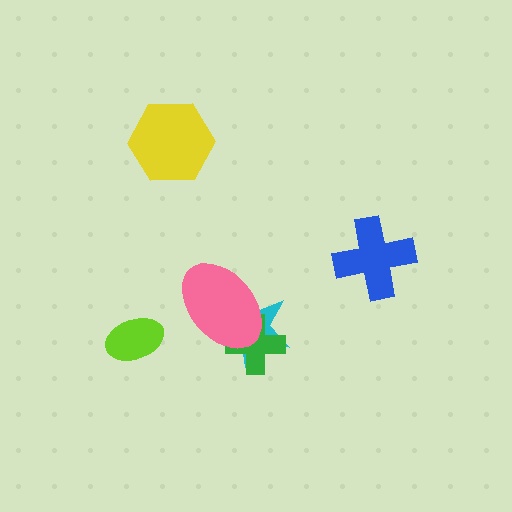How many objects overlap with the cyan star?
2 objects overlap with the cyan star.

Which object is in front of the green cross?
The pink ellipse is in front of the green cross.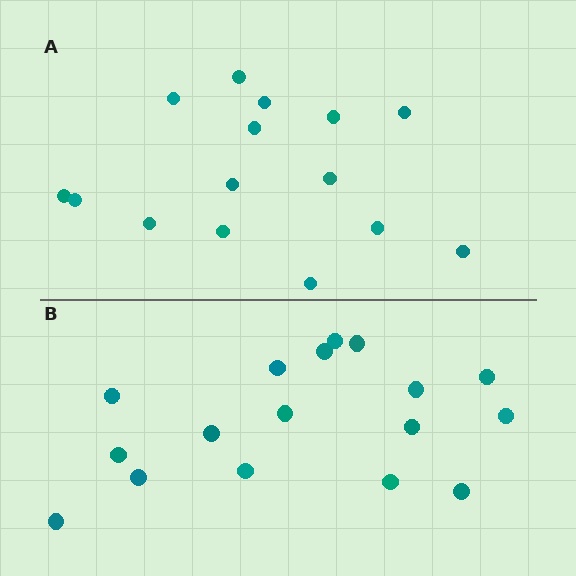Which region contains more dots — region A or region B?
Region B (the bottom region) has more dots.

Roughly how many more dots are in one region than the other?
Region B has just a few more — roughly 2 or 3 more dots than region A.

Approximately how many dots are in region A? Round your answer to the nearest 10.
About 20 dots. (The exact count is 15, which rounds to 20.)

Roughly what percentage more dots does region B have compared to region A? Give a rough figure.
About 15% more.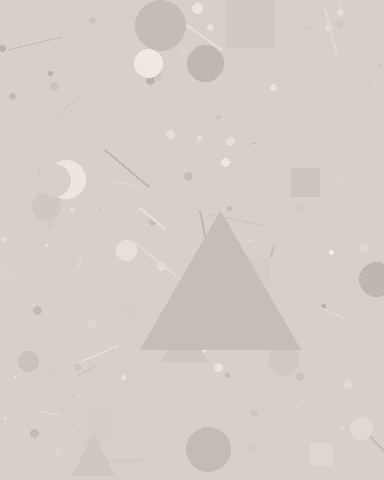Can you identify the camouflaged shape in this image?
The camouflaged shape is a triangle.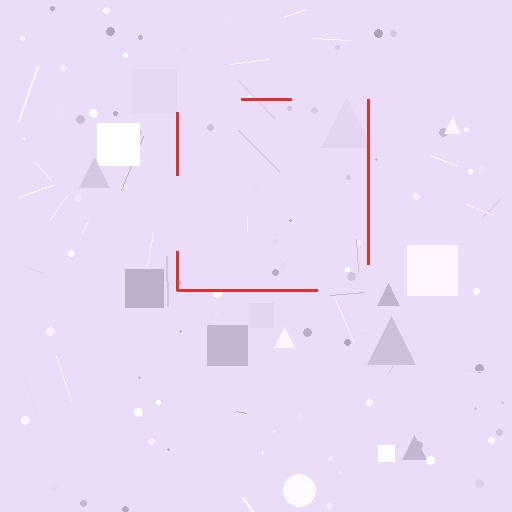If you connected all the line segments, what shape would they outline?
They would outline a square.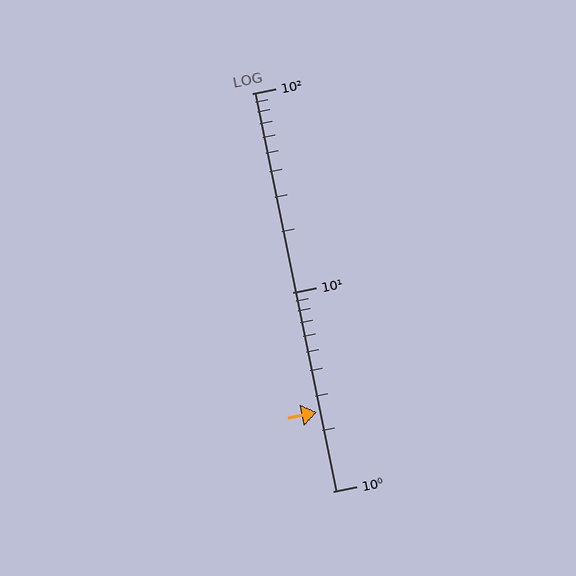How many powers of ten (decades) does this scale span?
The scale spans 2 decades, from 1 to 100.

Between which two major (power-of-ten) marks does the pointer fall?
The pointer is between 1 and 10.